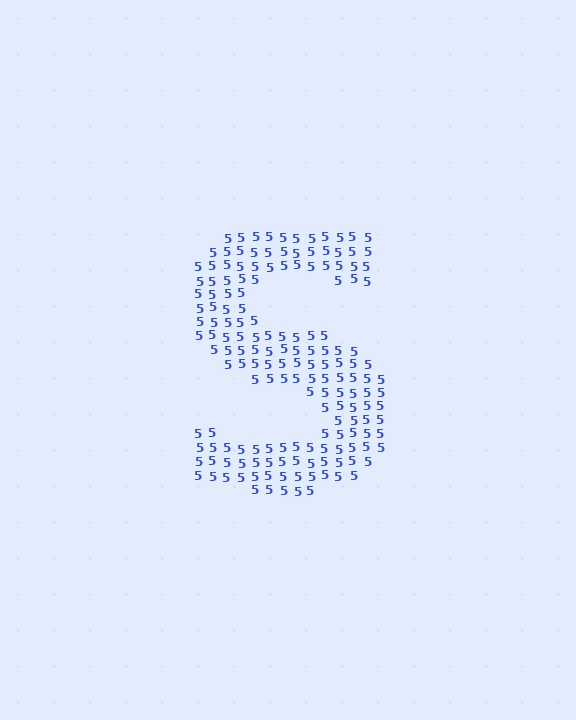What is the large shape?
The large shape is the letter S.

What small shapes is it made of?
It is made of small digit 5's.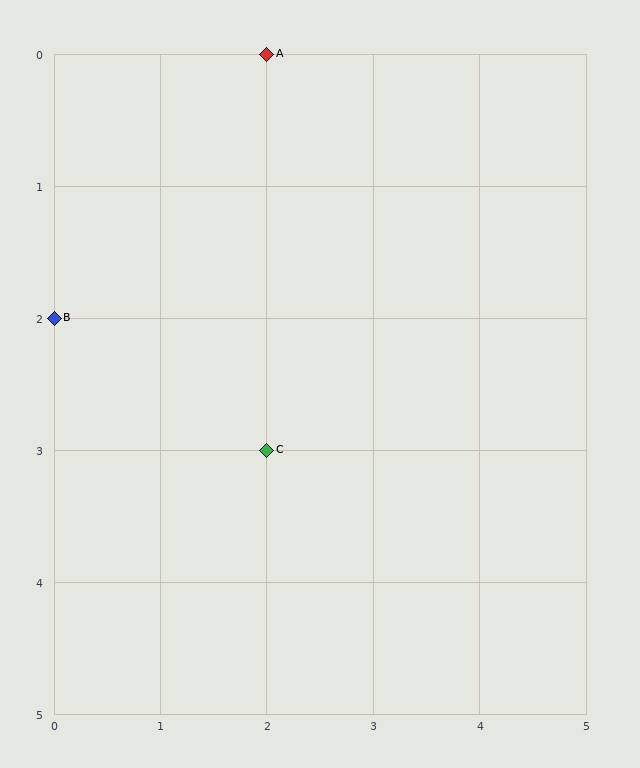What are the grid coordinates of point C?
Point C is at grid coordinates (2, 3).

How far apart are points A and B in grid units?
Points A and B are 2 columns and 2 rows apart (about 2.8 grid units diagonally).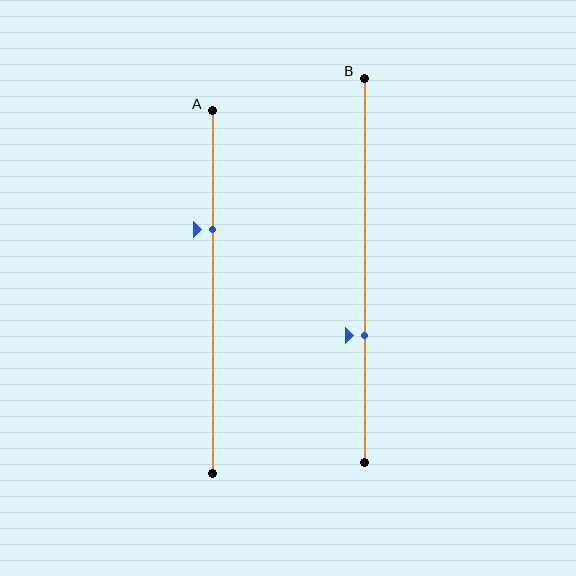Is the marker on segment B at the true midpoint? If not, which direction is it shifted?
No, the marker on segment B is shifted downward by about 17% of the segment length.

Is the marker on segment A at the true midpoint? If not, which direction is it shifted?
No, the marker on segment A is shifted upward by about 17% of the segment length.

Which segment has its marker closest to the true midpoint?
Segment B has its marker closest to the true midpoint.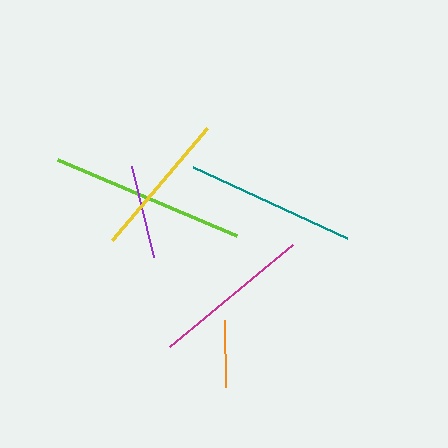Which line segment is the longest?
The lime line is the longest at approximately 194 pixels.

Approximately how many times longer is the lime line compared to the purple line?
The lime line is approximately 2.1 times the length of the purple line.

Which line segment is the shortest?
The orange line is the shortest at approximately 68 pixels.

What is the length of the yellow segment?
The yellow segment is approximately 147 pixels long.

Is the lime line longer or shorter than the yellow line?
The lime line is longer than the yellow line.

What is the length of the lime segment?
The lime segment is approximately 194 pixels long.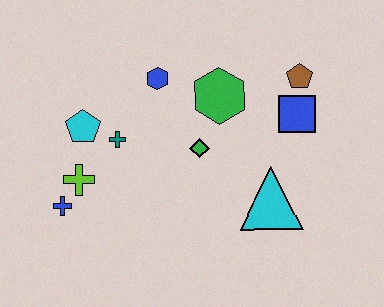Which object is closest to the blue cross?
The lime cross is closest to the blue cross.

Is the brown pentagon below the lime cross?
No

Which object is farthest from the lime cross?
The brown pentagon is farthest from the lime cross.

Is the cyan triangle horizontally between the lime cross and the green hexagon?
No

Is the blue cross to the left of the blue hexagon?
Yes